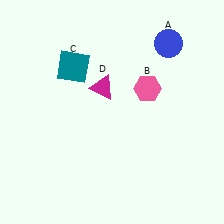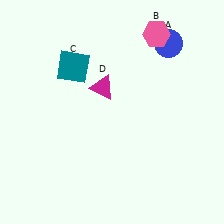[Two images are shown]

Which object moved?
The pink hexagon (B) moved up.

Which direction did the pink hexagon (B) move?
The pink hexagon (B) moved up.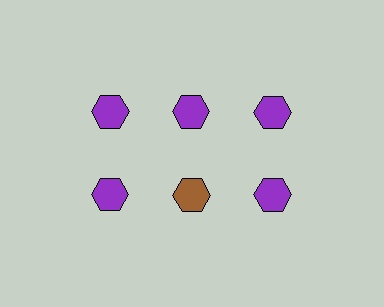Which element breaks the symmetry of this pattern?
The brown hexagon in the second row, second from left column breaks the symmetry. All other shapes are purple hexagons.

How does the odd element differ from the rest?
It has a different color: brown instead of purple.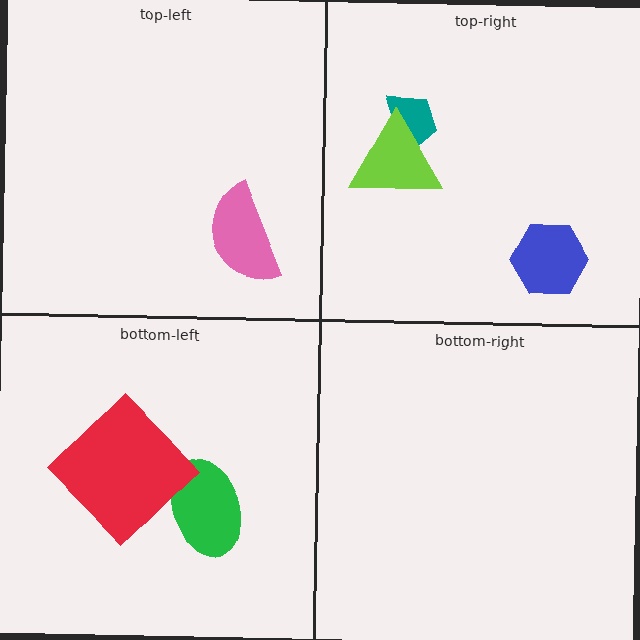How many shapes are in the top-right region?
3.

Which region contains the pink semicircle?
The top-left region.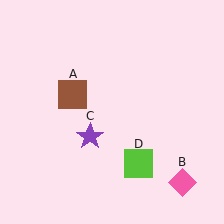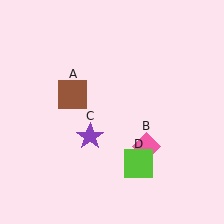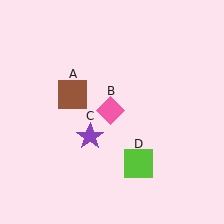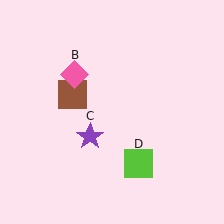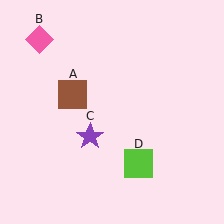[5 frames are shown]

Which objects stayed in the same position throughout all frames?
Brown square (object A) and purple star (object C) and lime square (object D) remained stationary.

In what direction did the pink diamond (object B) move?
The pink diamond (object B) moved up and to the left.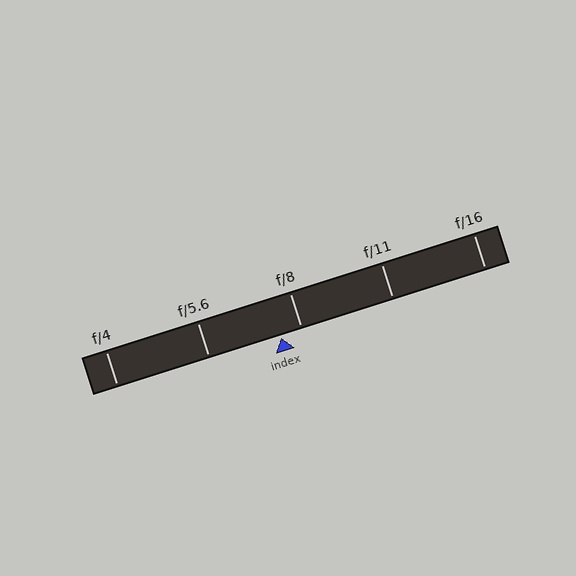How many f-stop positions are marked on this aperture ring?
There are 5 f-stop positions marked.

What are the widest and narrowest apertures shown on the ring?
The widest aperture shown is f/4 and the narrowest is f/16.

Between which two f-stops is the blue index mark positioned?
The index mark is between f/5.6 and f/8.